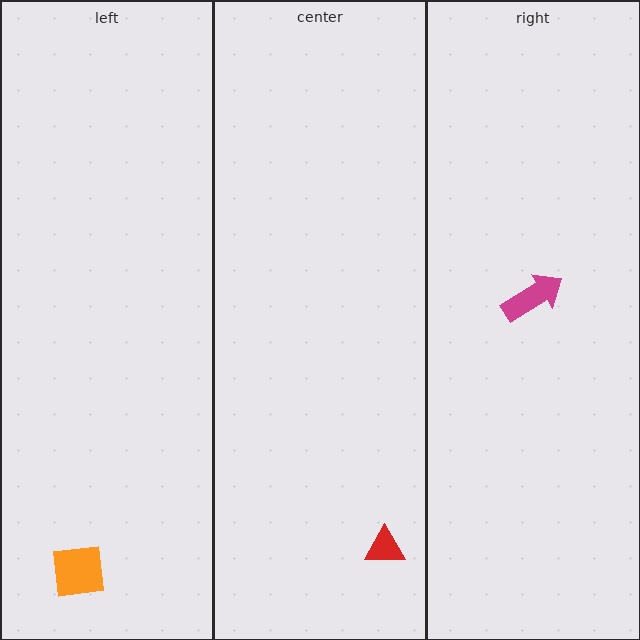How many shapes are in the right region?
1.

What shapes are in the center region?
The red triangle.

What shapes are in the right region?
The magenta arrow.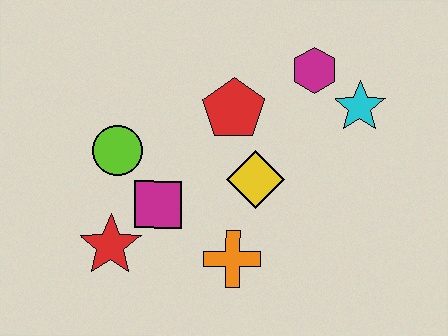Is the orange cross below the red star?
Yes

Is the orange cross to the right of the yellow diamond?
No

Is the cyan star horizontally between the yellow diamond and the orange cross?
No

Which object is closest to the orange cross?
The yellow diamond is closest to the orange cross.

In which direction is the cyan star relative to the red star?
The cyan star is to the right of the red star.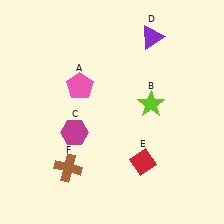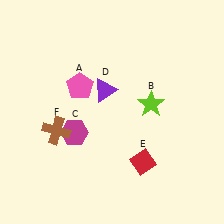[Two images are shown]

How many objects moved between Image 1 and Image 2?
2 objects moved between the two images.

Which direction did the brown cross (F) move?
The brown cross (F) moved up.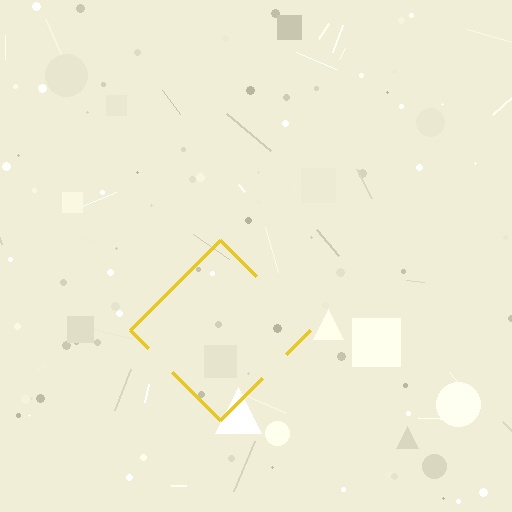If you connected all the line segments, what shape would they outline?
They would outline a diamond.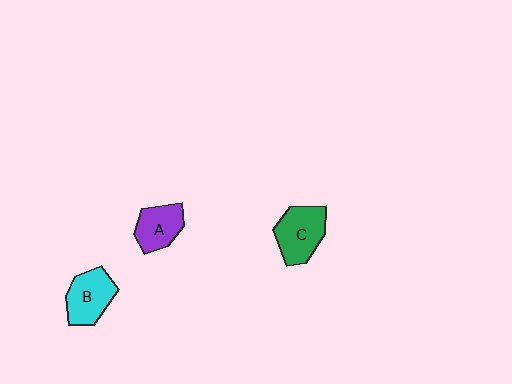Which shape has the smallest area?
Shape A (purple).